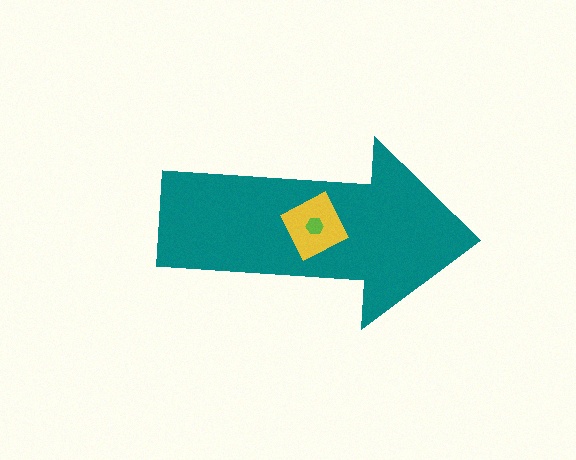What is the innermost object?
The lime hexagon.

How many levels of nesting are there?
3.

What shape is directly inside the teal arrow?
The yellow diamond.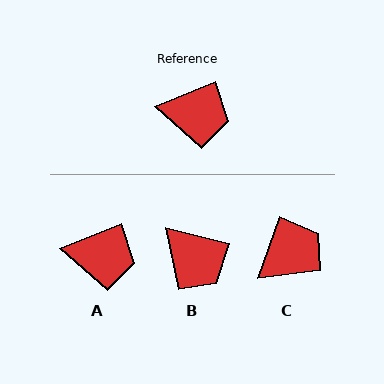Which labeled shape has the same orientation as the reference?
A.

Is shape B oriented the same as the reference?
No, it is off by about 36 degrees.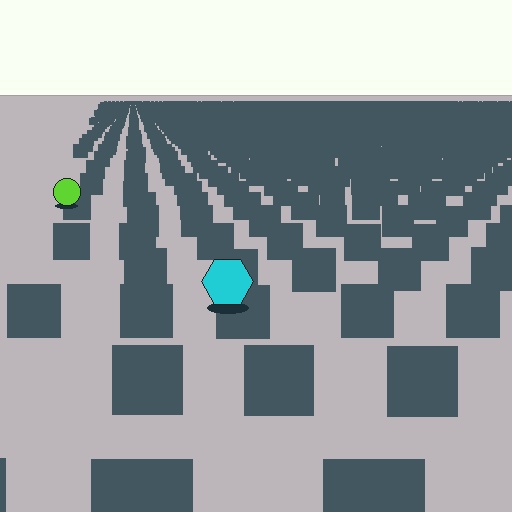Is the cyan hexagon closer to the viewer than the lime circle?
Yes. The cyan hexagon is closer — you can tell from the texture gradient: the ground texture is coarser near it.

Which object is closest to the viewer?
The cyan hexagon is closest. The texture marks near it are larger and more spread out.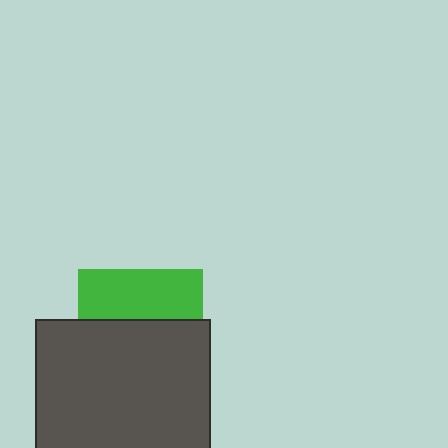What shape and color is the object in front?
The object in front is a dark gray square.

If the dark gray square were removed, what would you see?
You would see the complete green square.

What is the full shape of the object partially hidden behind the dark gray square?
The partially hidden object is a green square.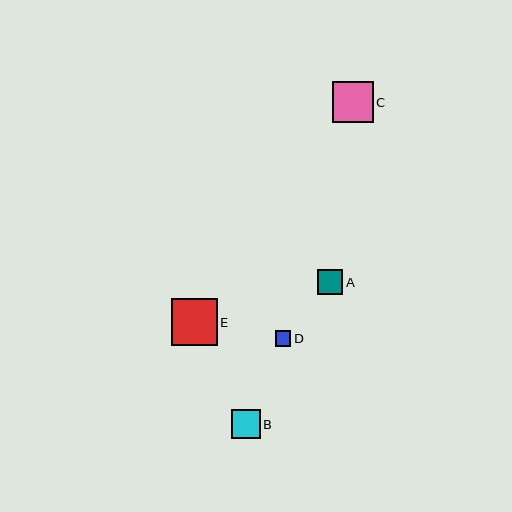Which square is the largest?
Square E is the largest with a size of approximately 46 pixels.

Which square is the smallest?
Square D is the smallest with a size of approximately 15 pixels.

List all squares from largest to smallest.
From largest to smallest: E, C, B, A, D.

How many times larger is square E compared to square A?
Square E is approximately 1.8 times the size of square A.